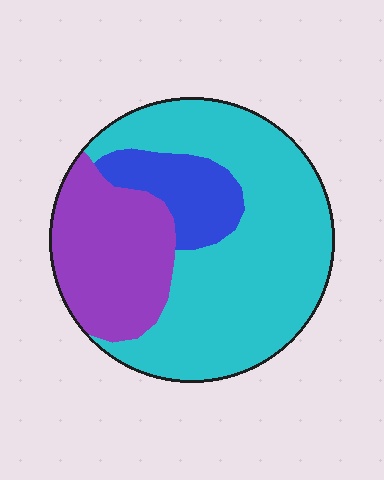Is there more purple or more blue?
Purple.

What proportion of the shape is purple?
Purple takes up about one quarter (1/4) of the shape.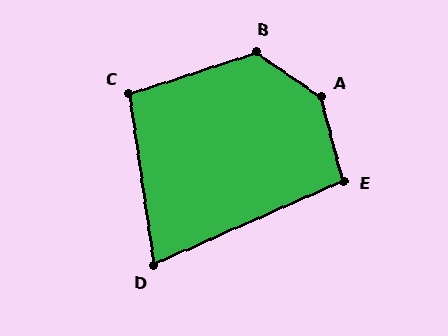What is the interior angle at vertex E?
Approximately 99 degrees (obtuse).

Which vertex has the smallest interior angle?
D, at approximately 74 degrees.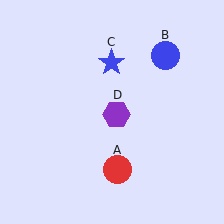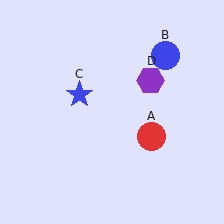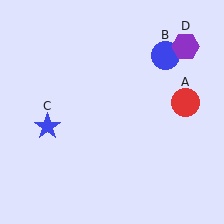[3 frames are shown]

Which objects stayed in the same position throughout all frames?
Blue circle (object B) remained stationary.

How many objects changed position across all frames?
3 objects changed position: red circle (object A), blue star (object C), purple hexagon (object D).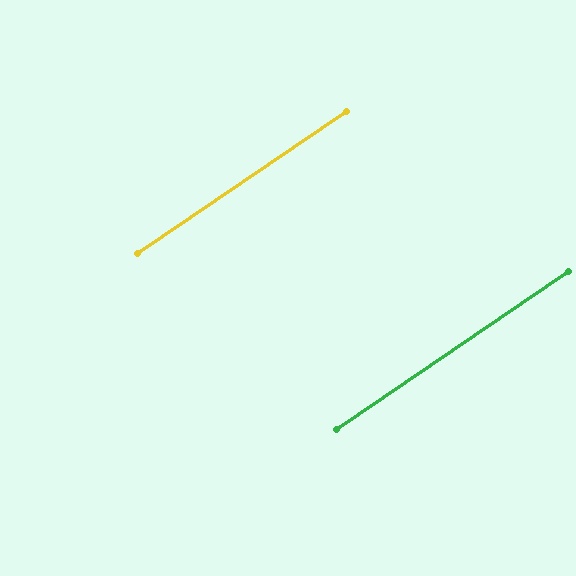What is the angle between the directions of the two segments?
Approximately 0 degrees.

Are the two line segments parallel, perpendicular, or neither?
Parallel — their directions differ by only 0.1°.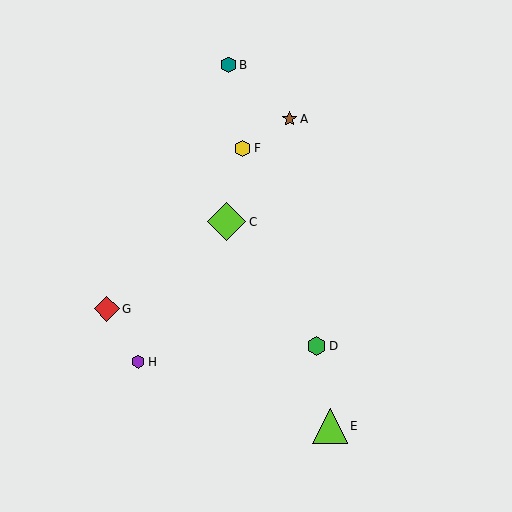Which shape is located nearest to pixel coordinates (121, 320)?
The red diamond (labeled G) at (107, 309) is nearest to that location.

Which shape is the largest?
The lime diamond (labeled C) is the largest.